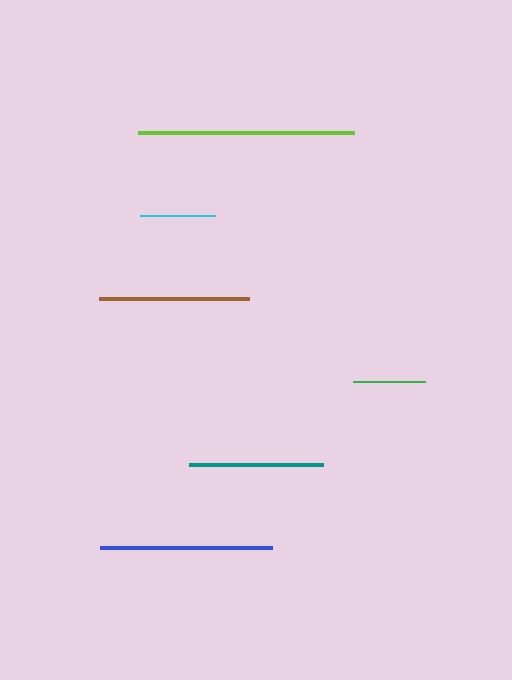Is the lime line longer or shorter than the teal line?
The lime line is longer than the teal line.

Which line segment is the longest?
The lime line is the longest at approximately 215 pixels.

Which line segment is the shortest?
The green line is the shortest at approximately 72 pixels.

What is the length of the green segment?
The green segment is approximately 72 pixels long.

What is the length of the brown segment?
The brown segment is approximately 151 pixels long.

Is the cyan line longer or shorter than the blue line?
The blue line is longer than the cyan line.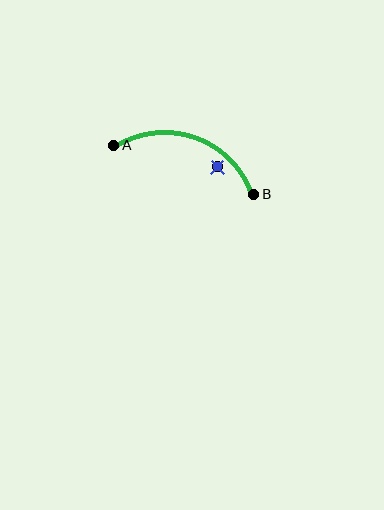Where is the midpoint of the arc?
The arc midpoint is the point on the curve farthest from the straight line joining A and B. It sits above that line.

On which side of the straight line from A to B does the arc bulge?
The arc bulges above the straight line connecting A and B.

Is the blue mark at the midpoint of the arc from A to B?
No — the blue mark does not lie on the arc at all. It sits slightly inside the curve.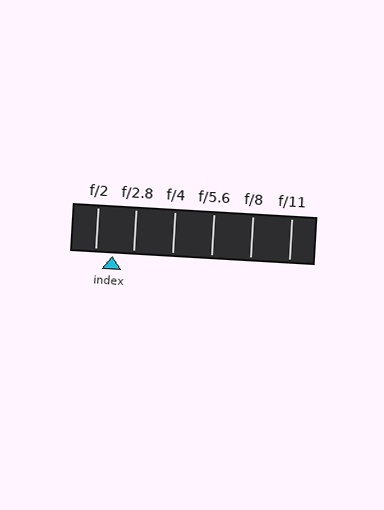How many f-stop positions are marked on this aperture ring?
There are 6 f-stop positions marked.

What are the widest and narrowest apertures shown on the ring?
The widest aperture shown is f/2 and the narrowest is f/11.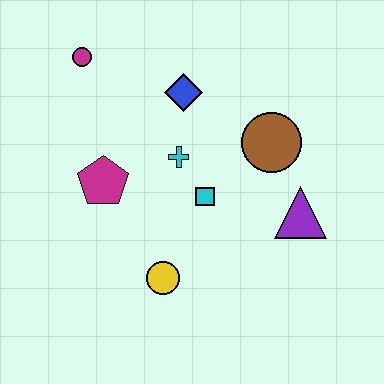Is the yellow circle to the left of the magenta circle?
No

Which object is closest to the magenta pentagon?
The cyan cross is closest to the magenta pentagon.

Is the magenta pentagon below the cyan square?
No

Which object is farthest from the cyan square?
The magenta circle is farthest from the cyan square.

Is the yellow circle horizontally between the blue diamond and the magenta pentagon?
Yes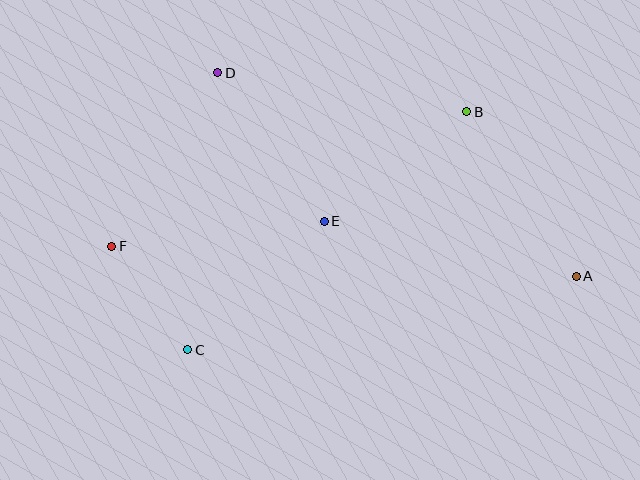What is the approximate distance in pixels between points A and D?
The distance between A and D is approximately 412 pixels.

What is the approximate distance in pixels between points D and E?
The distance between D and E is approximately 183 pixels.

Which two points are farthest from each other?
Points A and F are farthest from each other.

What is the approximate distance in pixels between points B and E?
The distance between B and E is approximately 180 pixels.